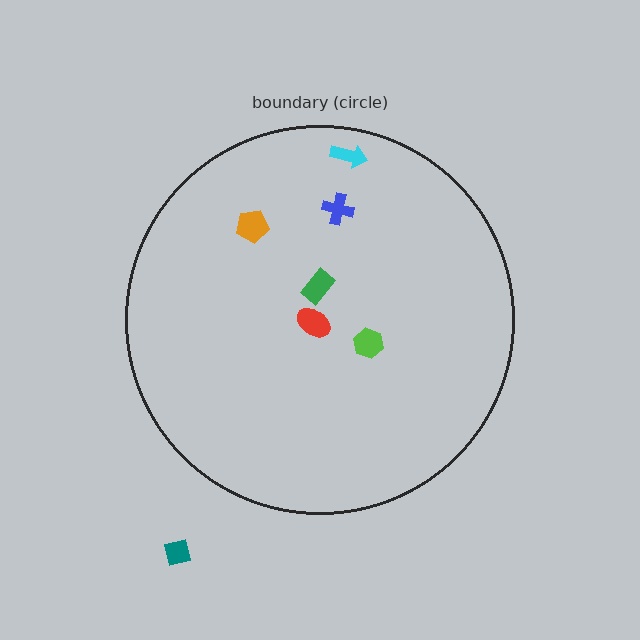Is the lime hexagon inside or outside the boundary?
Inside.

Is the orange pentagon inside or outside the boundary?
Inside.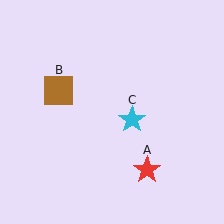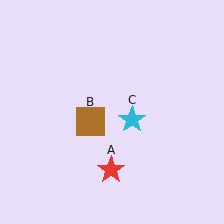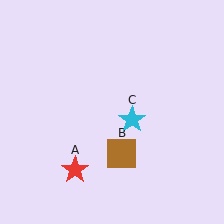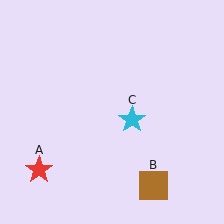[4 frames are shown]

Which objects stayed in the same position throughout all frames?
Cyan star (object C) remained stationary.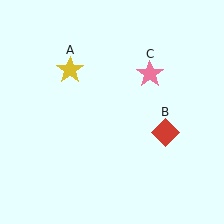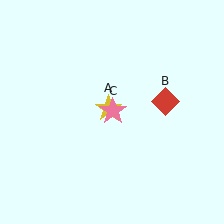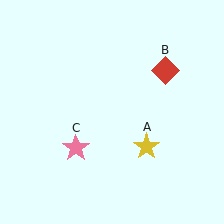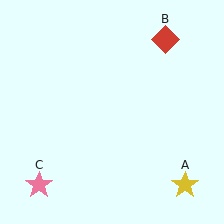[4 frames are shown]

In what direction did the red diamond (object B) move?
The red diamond (object B) moved up.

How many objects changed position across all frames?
3 objects changed position: yellow star (object A), red diamond (object B), pink star (object C).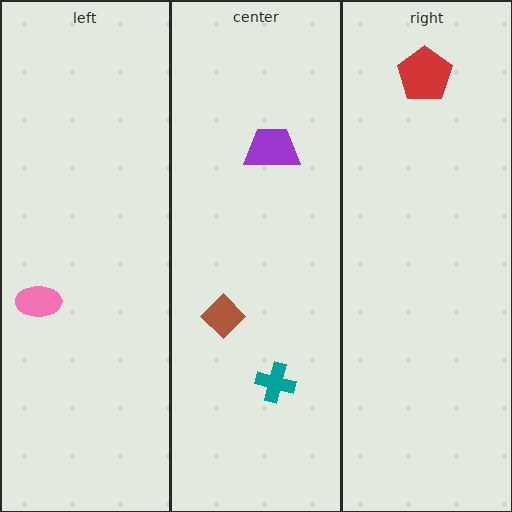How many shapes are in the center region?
3.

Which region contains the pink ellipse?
The left region.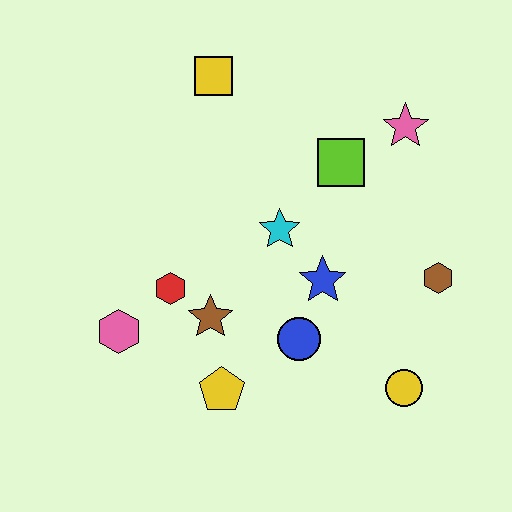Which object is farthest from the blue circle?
The yellow square is farthest from the blue circle.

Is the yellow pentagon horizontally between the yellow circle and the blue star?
No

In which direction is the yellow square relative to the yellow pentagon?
The yellow square is above the yellow pentagon.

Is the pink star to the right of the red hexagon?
Yes